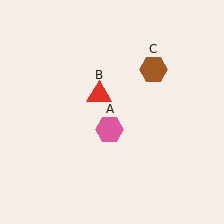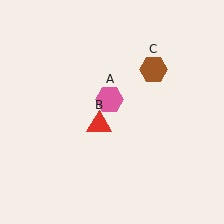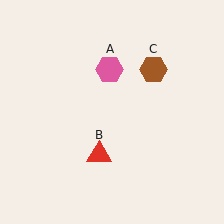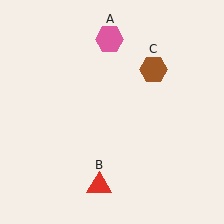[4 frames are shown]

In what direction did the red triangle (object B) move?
The red triangle (object B) moved down.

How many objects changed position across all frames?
2 objects changed position: pink hexagon (object A), red triangle (object B).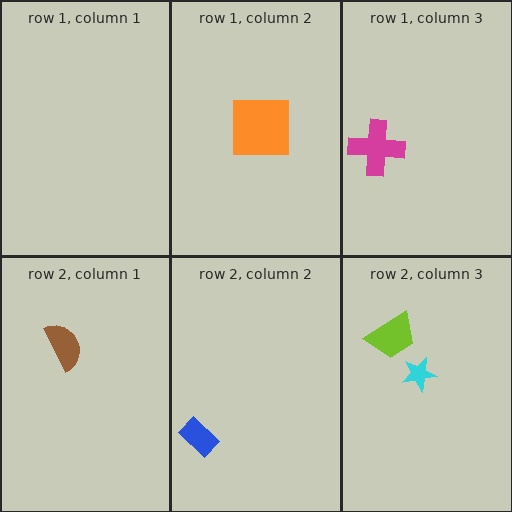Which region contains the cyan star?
The row 2, column 3 region.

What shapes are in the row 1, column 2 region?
The orange square.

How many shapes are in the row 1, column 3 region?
1.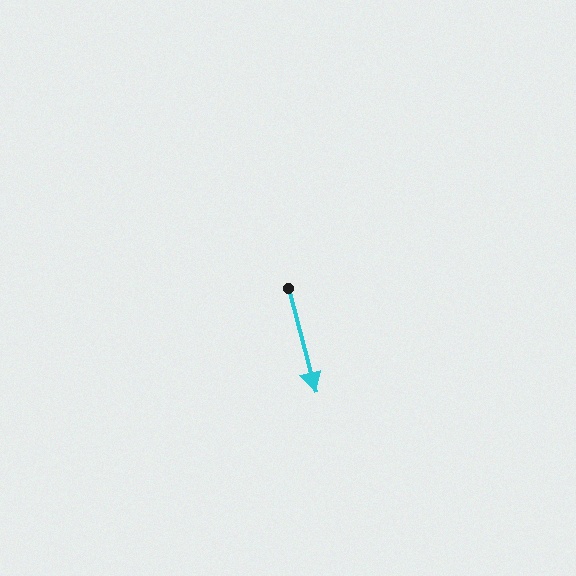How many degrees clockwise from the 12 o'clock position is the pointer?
Approximately 165 degrees.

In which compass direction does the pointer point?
South.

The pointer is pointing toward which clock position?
Roughly 6 o'clock.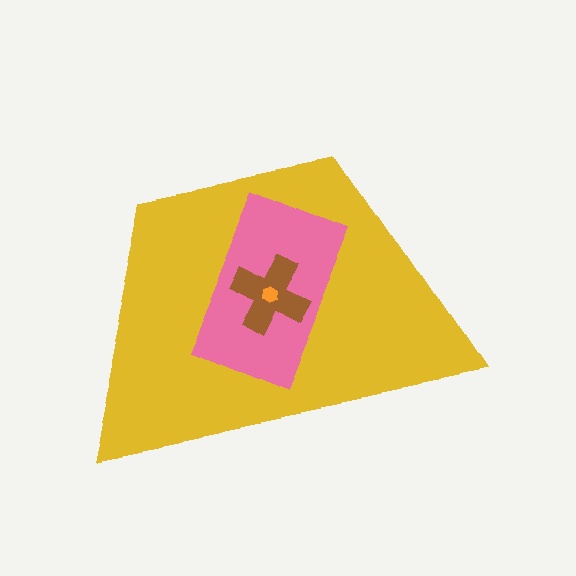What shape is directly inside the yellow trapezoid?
The pink rectangle.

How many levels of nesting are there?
4.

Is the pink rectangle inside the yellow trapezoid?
Yes.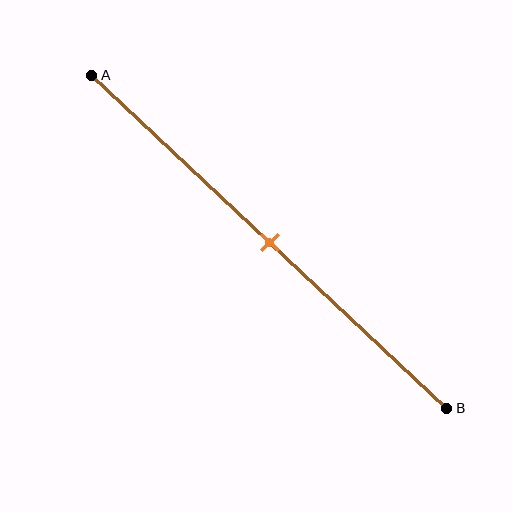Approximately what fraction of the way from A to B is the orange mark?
The orange mark is approximately 50% of the way from A to B.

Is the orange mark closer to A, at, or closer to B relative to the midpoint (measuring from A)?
The orange mark is approximately at the midpoint of segment AB.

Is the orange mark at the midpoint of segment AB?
Yes, the mark is approximately at the midpoint.